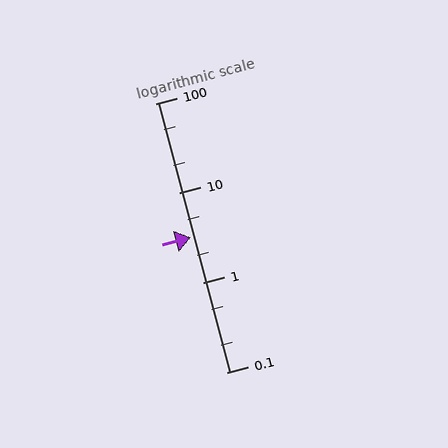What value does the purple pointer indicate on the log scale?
The pointer indicates approximately 3.2.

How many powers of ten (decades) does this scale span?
The scale spans 3 decades, from 0.1 to 100.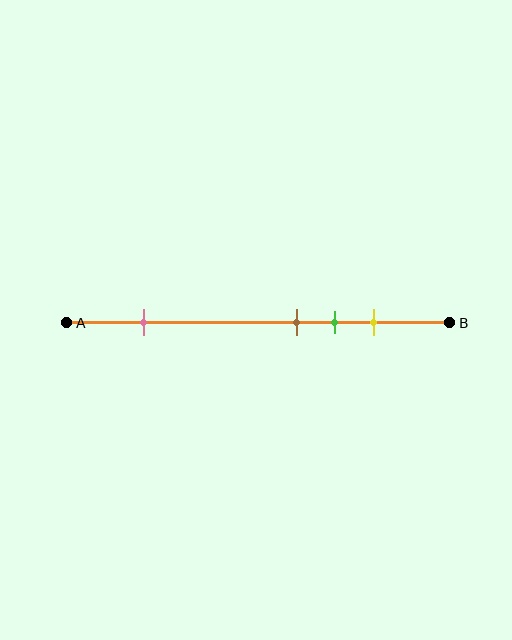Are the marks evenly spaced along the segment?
No, the marks are not evenly spaced.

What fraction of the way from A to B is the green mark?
The green mark is approximately 70% (0.7) of the way from A to B.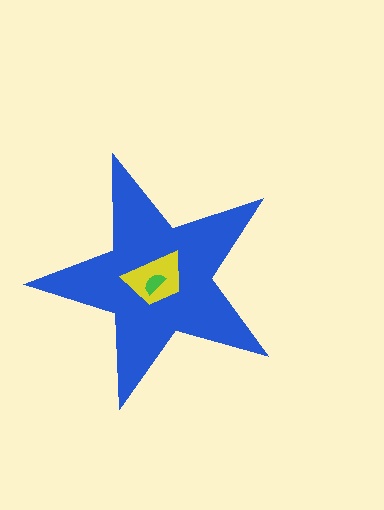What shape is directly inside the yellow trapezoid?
The green semicircle.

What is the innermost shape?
The green semicircle.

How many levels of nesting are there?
3.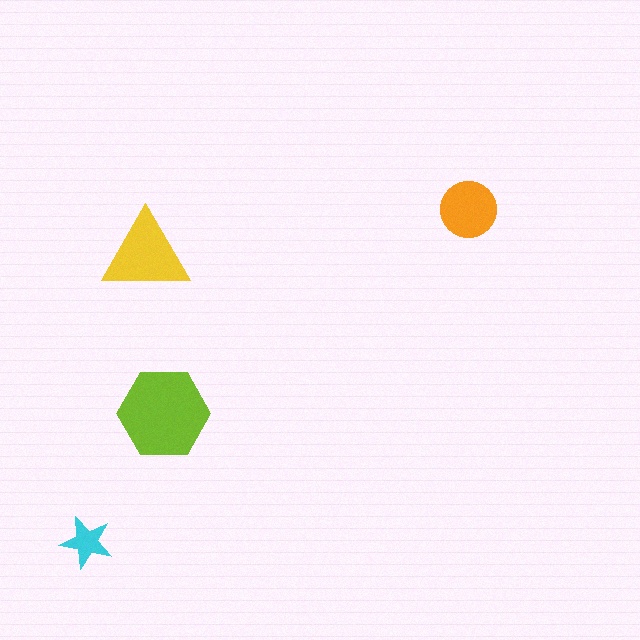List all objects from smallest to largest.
The cyan star, the orange circle, the yellow triangle, the lime hexagon.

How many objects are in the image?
There are 4 objects in the image.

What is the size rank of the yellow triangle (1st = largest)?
2nd.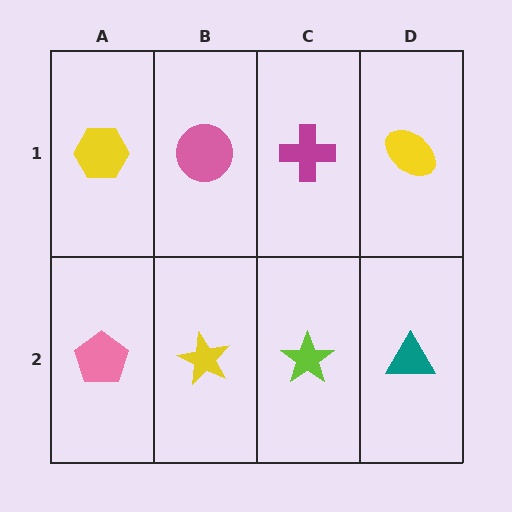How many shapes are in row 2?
4 shapes.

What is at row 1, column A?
A yellow hexagon.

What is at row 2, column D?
A teal triangle.